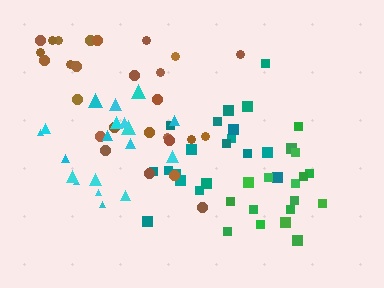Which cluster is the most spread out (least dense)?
Brown.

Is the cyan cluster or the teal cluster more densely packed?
Teal.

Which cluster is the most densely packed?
Teal.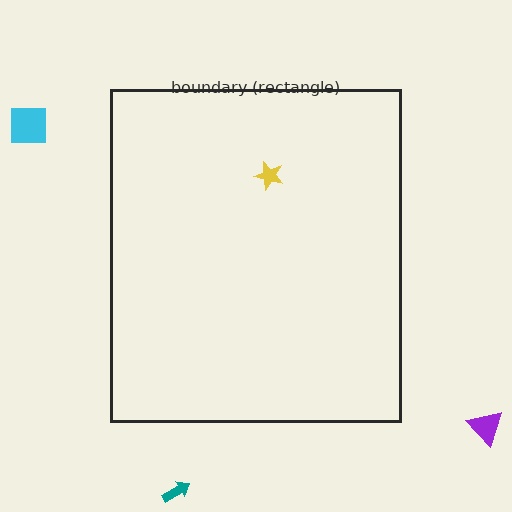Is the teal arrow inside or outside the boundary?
Outside.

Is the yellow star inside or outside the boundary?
Inside.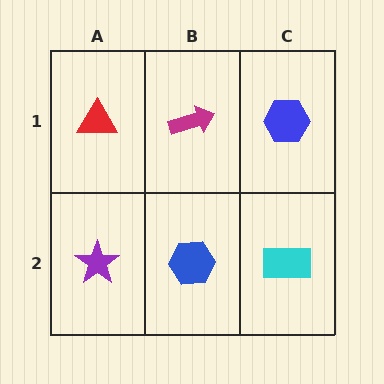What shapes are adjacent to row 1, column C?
A cyan rectangle (row 2, column C), a magenta arrow (row 1, column B).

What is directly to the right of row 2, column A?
A blue hexagon.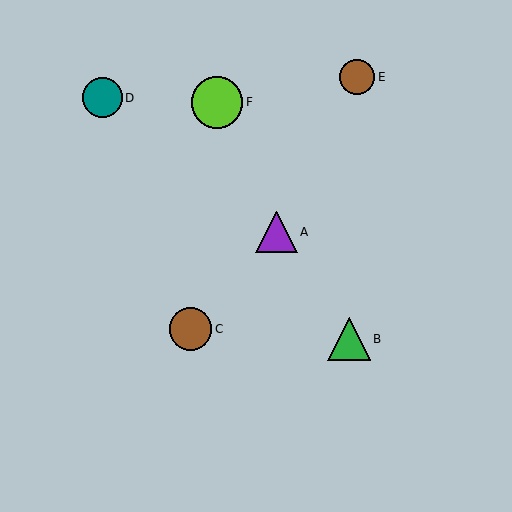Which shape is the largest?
The lime circle (labeled F) is the largest.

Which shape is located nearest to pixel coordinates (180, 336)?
The brown circle (labeled C) at (190, 329) is nearest to that location.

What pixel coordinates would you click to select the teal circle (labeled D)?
Click at (102, 98) to select the teal circle D.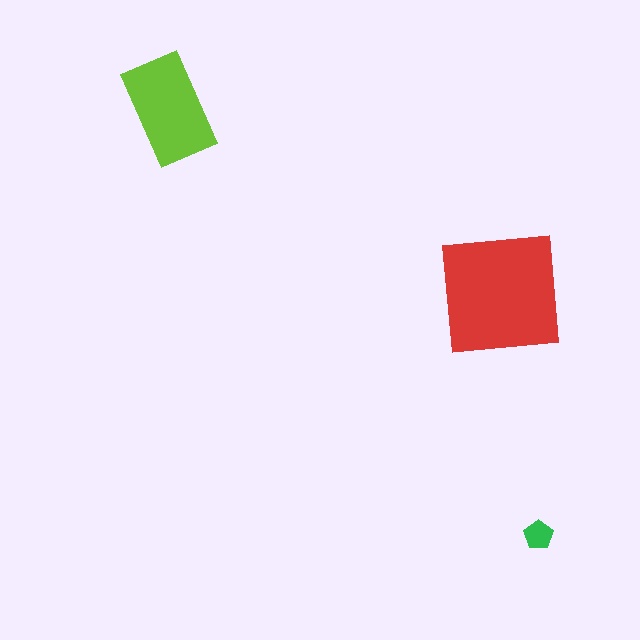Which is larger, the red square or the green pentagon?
The red square.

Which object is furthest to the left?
The lime rectangle is leftmost.